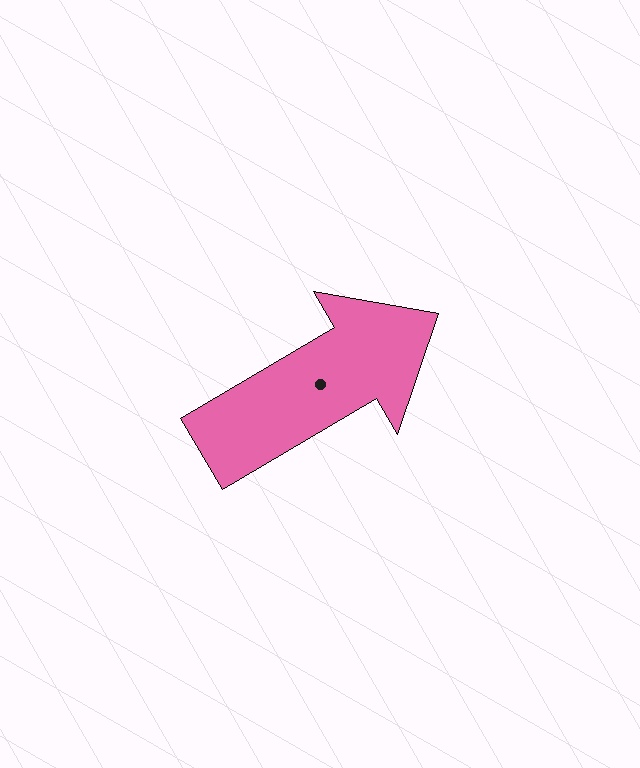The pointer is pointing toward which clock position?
Roughly 2 o'clock.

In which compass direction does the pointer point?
Northeast.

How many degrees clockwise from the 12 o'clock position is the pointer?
Approximately 59 degrees.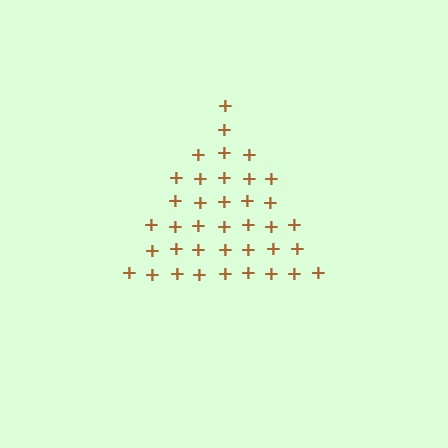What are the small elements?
The small elements are plus signs.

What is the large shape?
The large shape is a triangle.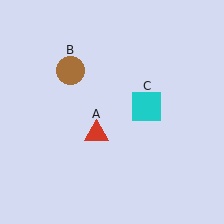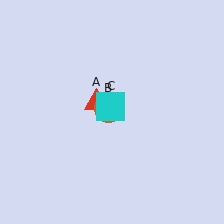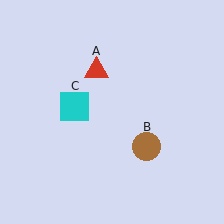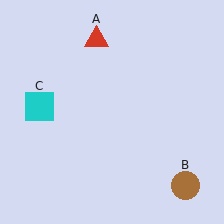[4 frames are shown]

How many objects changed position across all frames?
3 objects changed position: red triangle (object A), brown circle (object B), cyan square (object C).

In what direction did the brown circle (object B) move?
The brown circle (object B) moved down and to the right.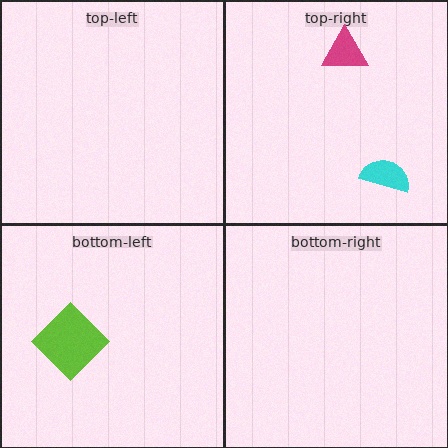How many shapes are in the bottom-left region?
1.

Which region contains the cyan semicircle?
The top-right region.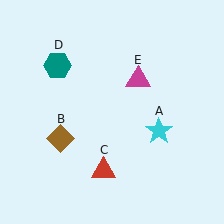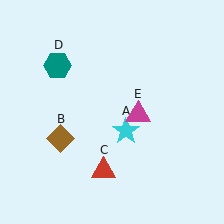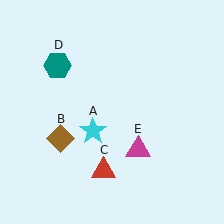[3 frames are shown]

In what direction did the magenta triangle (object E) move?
The magenta triangle (object E) moved down.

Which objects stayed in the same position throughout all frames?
Brown diamond (object B) and red triangle (object C) and teal hexagon (object D) remained stationary.